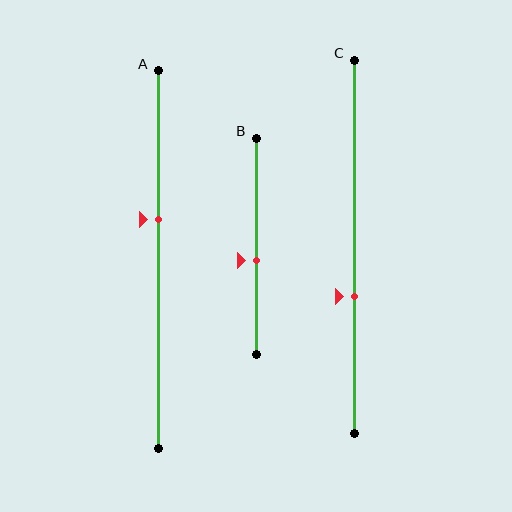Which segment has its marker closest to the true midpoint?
Segment B has its marker closest to the true midpoint.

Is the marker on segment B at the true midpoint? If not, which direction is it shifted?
No, the marker on segment B is shifted downward by about 6% of the segment length.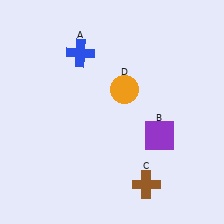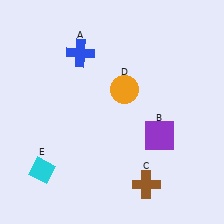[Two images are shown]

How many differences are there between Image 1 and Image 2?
There is 1 difference between the two images.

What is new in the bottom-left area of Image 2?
A cyan diamond (E) was added in the bottom-left area of Image 2.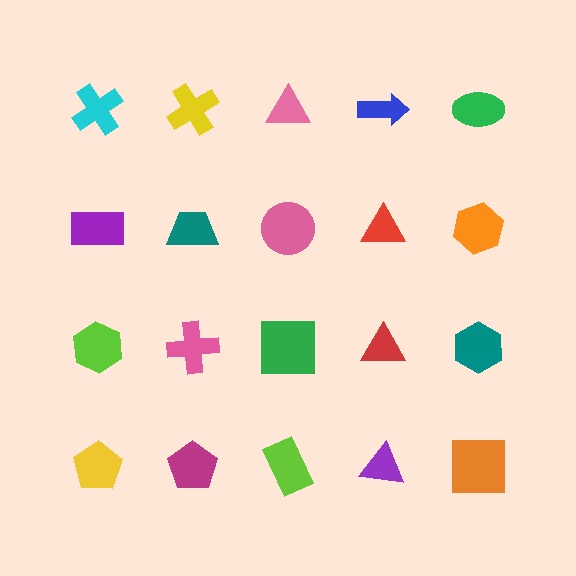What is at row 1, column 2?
A yellow cross.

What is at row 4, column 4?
A purple triangle.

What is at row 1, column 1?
A cyan cross.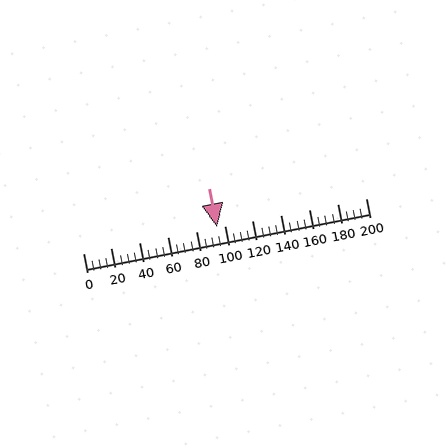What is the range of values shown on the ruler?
The ruler shows values from 0 to 200.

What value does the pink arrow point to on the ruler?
The pink arrow points to approximately 95.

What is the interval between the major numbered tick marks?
The major tick marks are spaced 20 units apart.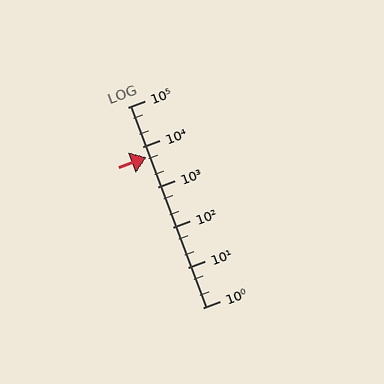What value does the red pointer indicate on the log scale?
The pointer indicates approximately 5600.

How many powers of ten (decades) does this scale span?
The scale spans 5 decades, from 1 to 100000.